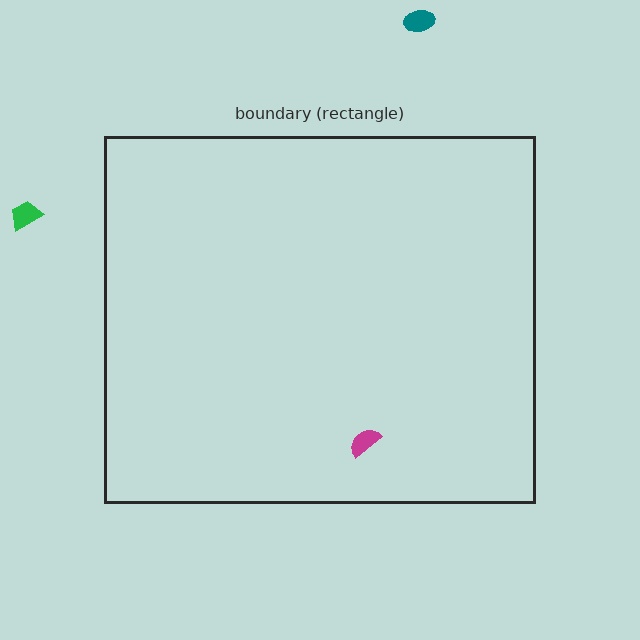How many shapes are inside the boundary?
1 inside, 2 outside.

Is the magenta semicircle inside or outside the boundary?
Inside.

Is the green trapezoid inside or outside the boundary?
Outside.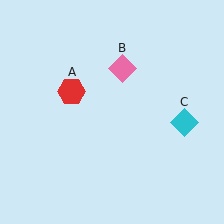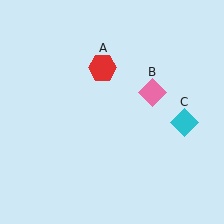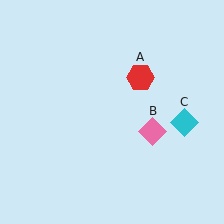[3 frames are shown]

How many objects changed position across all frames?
2 objects changed position: red hexagon (object A), pink diamond (object B).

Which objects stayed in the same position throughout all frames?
Cyan diamond (object C) remained stationary.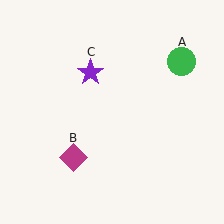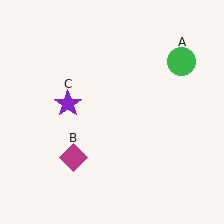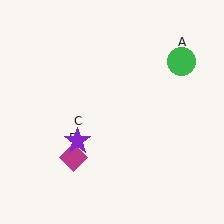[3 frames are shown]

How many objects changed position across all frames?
1 object changed position: purple star (object C).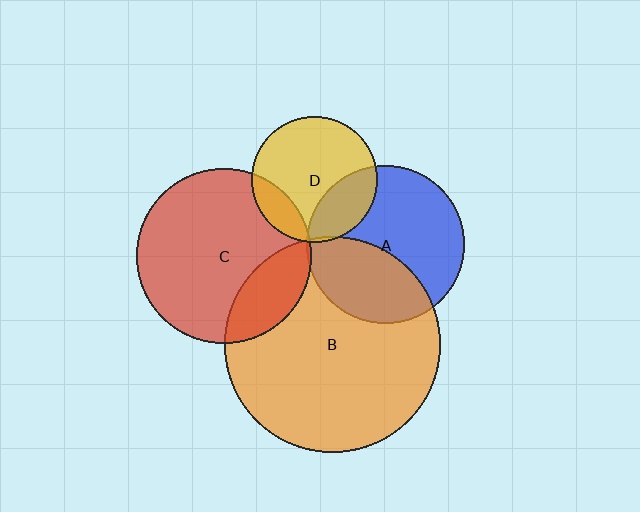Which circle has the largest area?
Circle B (orange).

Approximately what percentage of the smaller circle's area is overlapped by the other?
Approximately 5%.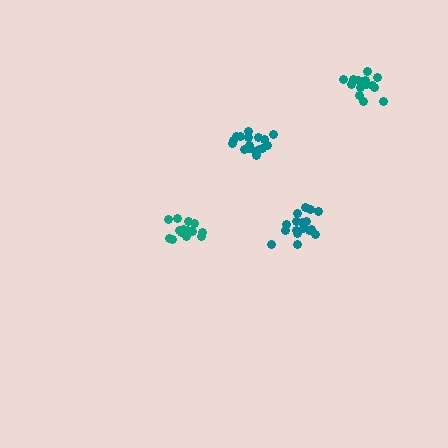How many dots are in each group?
Group 1: 18 dots, Group 2: 16 dots, Group 3: 17 dots, Group 4: 14 dots (65 total).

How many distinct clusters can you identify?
There are 4 distinct clusters.